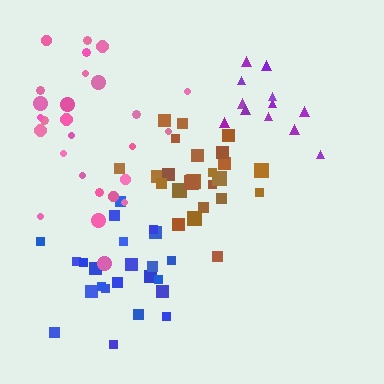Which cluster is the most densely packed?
Brown.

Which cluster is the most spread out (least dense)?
Pink.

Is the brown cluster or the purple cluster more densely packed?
Brown.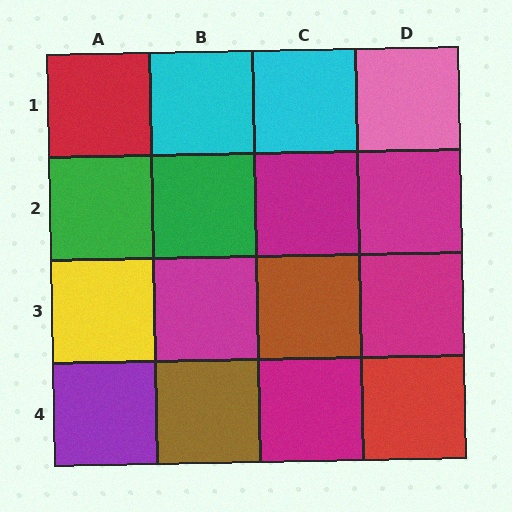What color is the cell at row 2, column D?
Magenta.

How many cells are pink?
1 cell is pink.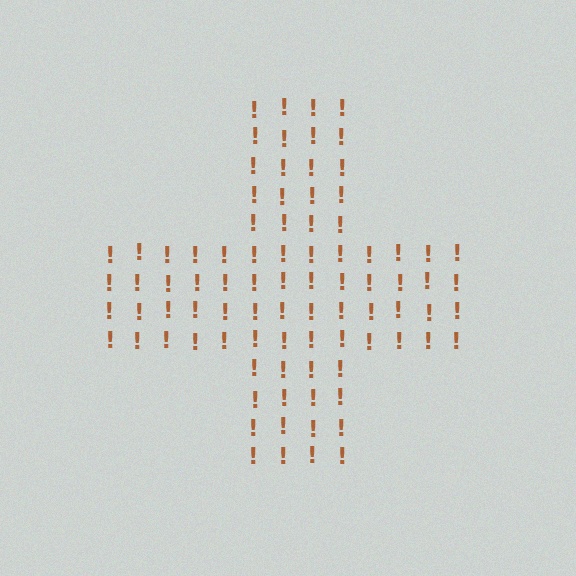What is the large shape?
The large shape is a cross.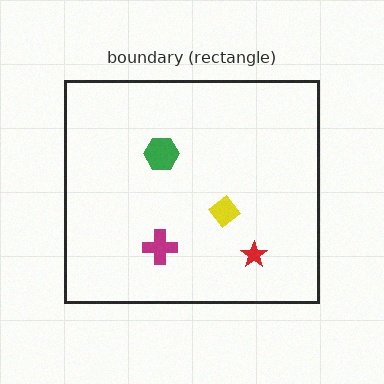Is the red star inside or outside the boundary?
Inside.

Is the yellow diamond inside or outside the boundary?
Inside.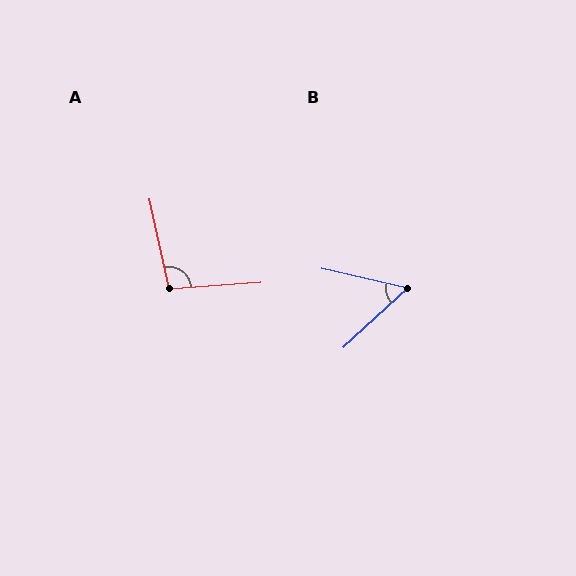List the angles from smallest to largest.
B (56°), A (98°).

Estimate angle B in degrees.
Approximately 56 degrees.